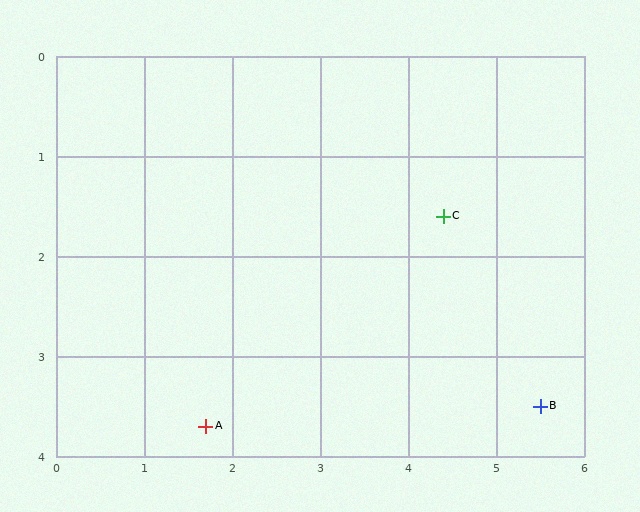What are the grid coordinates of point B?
Point B is at approximately (5.5, 3.5).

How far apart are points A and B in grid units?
Points A and B are about 3.8 grid units apart.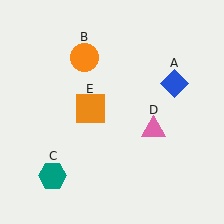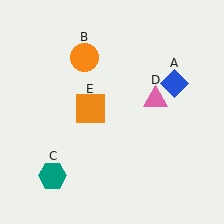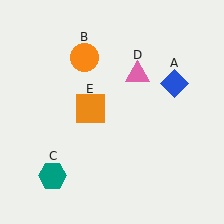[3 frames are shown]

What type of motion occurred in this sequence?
The pink triangle (object D) rotated counterclockwise around the center of the scene.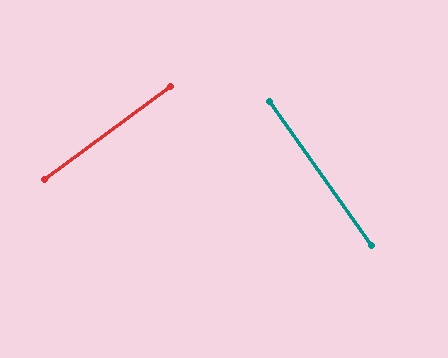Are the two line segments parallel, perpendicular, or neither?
Perpendicular — they meet at approximately 89°.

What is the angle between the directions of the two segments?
Approximately 89 degrees.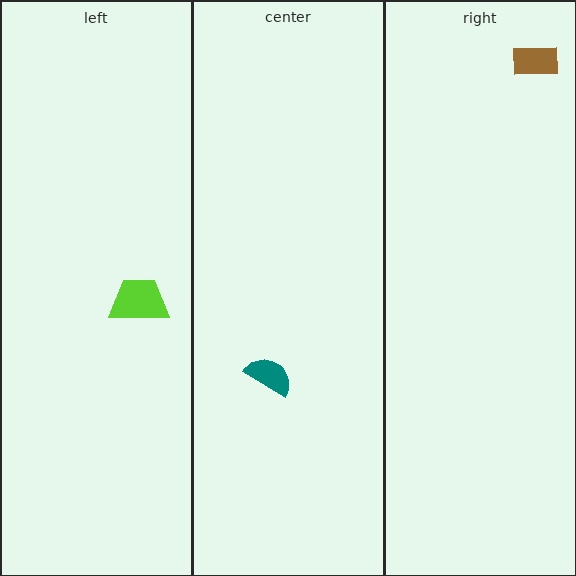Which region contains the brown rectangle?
The right region.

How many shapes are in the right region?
1.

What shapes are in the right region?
The brown rectangle.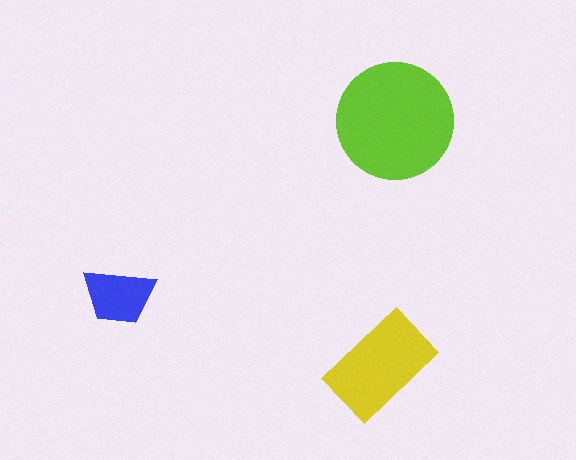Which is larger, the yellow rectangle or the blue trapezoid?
The yellow rectangle.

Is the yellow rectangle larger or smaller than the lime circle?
Smaller.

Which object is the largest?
The lime circle.